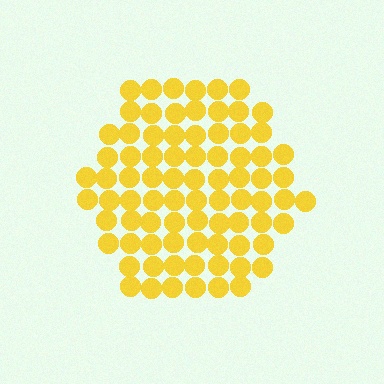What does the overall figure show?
The overall figure shows a hexagon.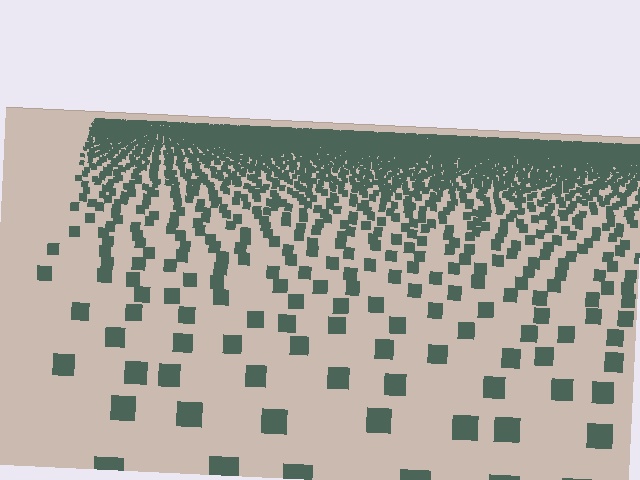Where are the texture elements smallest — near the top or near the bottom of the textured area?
Near the top.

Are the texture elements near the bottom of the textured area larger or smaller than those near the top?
Larger. Near the bottom, elements are closer to the viewer and appear at a bigger on-screen size.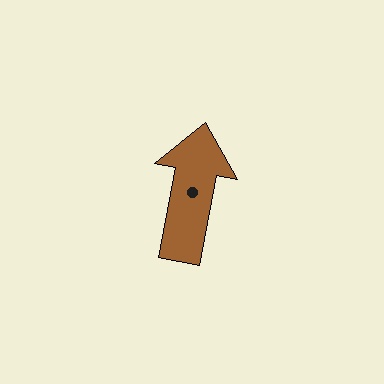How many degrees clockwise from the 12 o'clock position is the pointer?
Approximately 11 degrees.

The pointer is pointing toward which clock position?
Roughly 12 o'clock.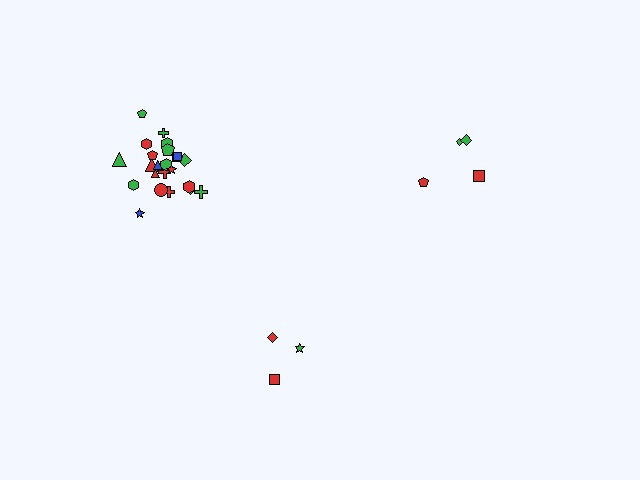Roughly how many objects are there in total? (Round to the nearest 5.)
Roughly 30 objects in total.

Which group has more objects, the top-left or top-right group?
The top-left group.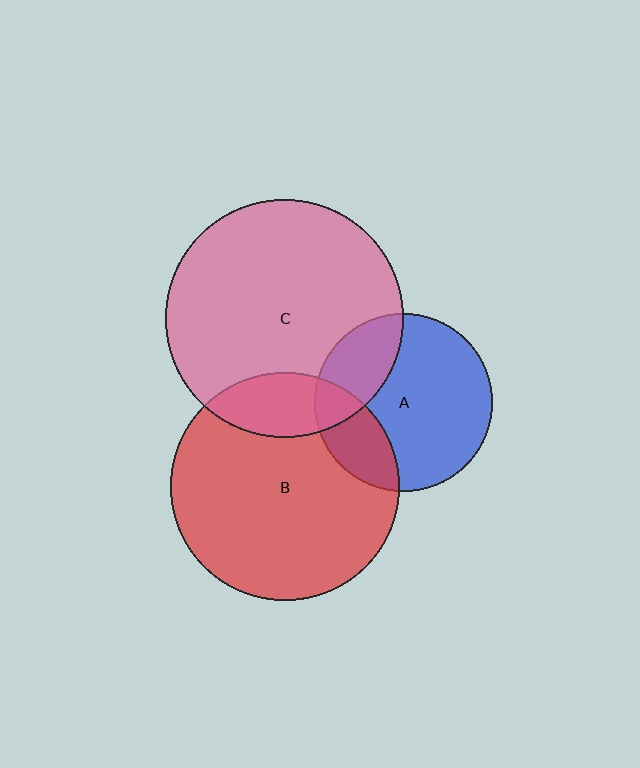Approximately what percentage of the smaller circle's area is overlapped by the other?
Approximately 25%.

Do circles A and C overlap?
Yes.